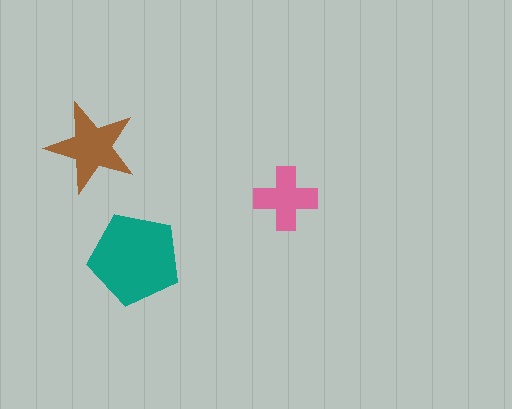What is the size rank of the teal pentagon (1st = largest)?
1st.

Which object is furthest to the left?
The brown star is leftmost.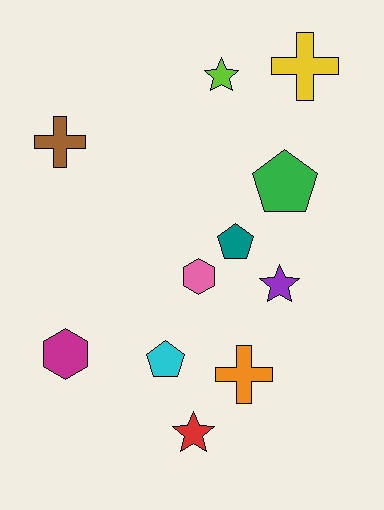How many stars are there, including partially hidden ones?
There are 3 stars.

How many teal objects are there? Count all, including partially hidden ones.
There is 1 teal object.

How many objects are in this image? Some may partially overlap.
There are 11 objects.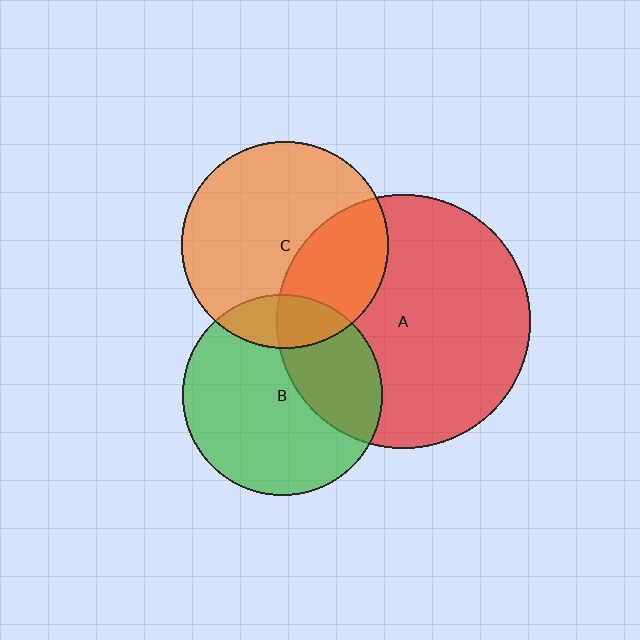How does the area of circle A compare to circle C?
Approximately 1.5 times.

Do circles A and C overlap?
Yes.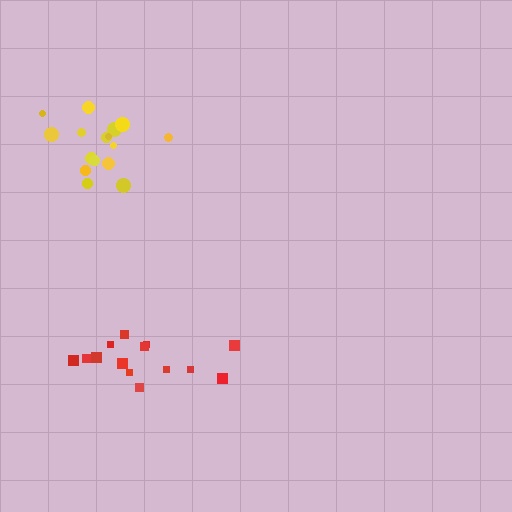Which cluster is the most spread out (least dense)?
Red.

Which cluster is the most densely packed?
Yellow.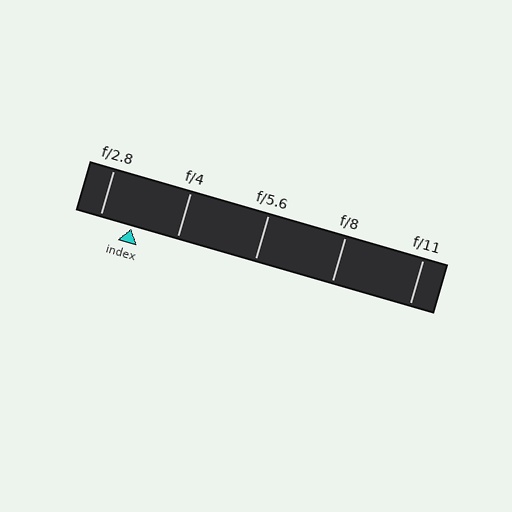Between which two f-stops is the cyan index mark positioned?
The index mark is between f/2.8 and f/4.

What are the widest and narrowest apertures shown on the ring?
The widest aperture shown is f/2.8 and the narrowest is f/11.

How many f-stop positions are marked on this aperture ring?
There are 5 f-stop positions marked.